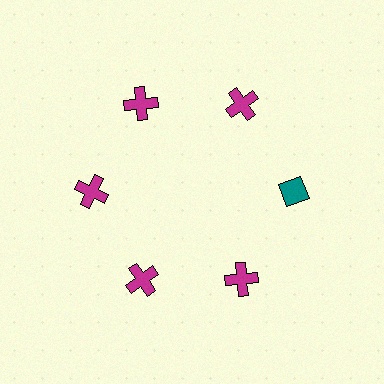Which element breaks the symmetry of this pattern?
The teal diamond at roughly the 3 o'clock position breaks the symmetry. All other shapes are magenta crosses.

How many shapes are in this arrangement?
There are 6 shapes arranged in a ring pattern.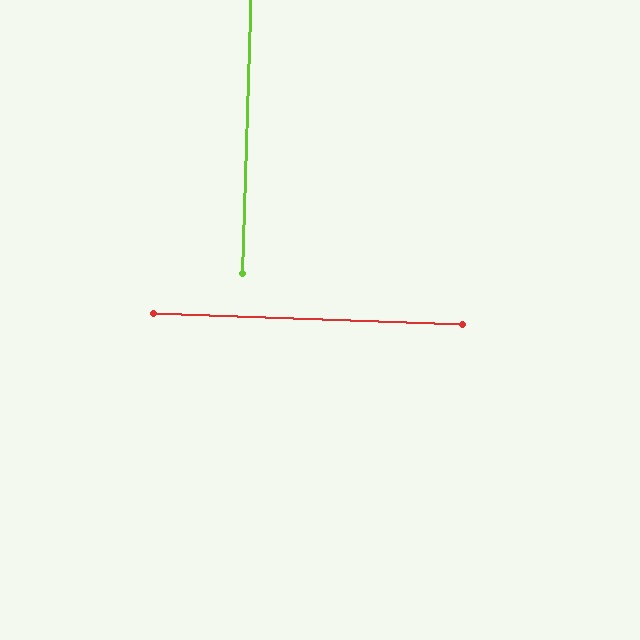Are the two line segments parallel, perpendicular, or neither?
Perpendicular — they meet at approximately 90°.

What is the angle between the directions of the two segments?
Approximately 90 degrees.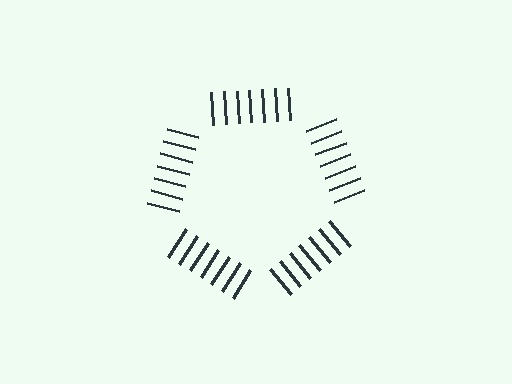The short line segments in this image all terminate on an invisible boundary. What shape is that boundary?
An illusory pentagon — the line segments terminate on its edges but no continuous stroke is drawn.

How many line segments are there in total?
35 — 7 along each of the 5 edges.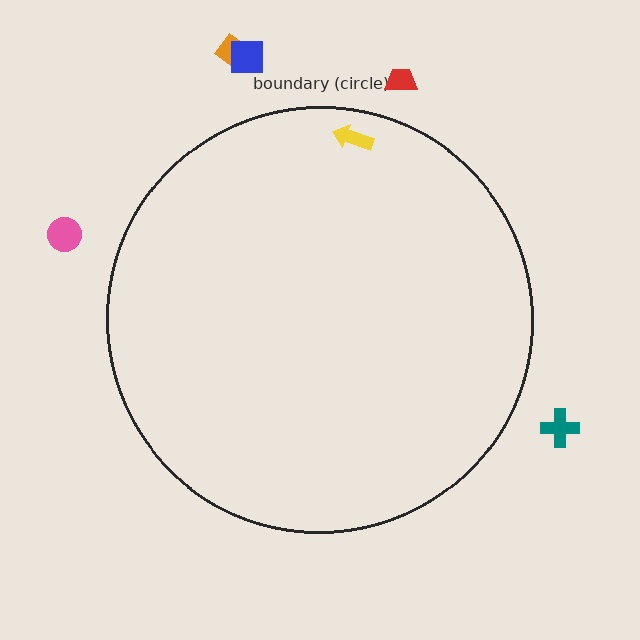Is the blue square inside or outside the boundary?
Outside.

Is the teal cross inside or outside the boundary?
Outside.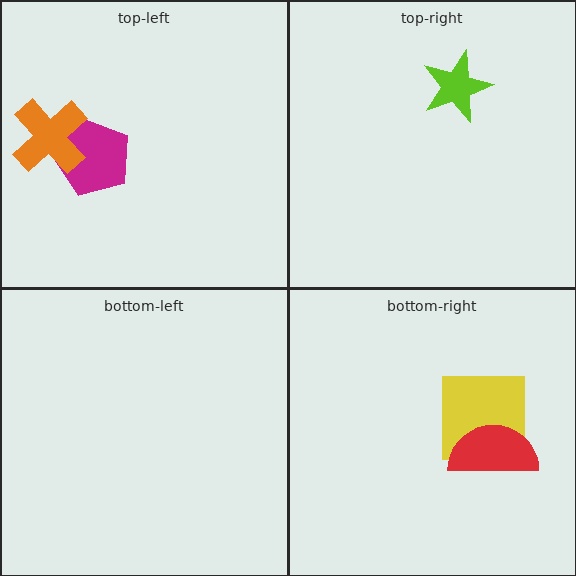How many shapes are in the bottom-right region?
2.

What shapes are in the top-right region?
The lime star.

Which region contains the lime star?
The top-right region.